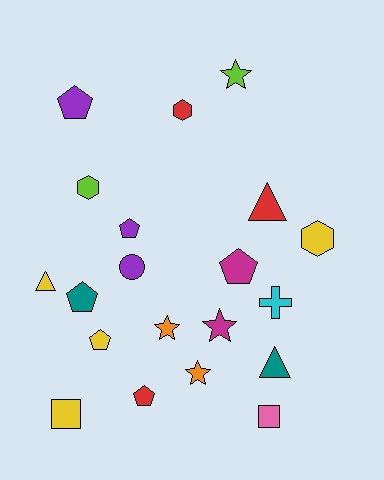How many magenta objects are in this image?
There are 2 magenta objects.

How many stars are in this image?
There are 4 stars.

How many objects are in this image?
There are 20 objects.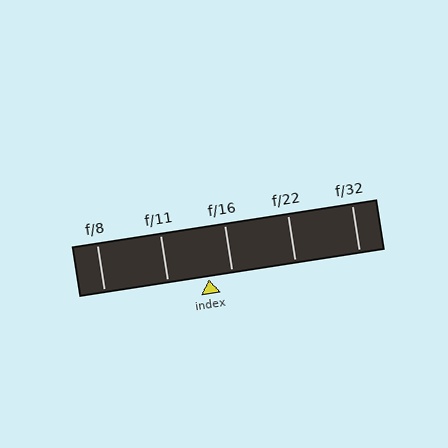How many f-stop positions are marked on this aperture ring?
There are 5 f-stop positions marked.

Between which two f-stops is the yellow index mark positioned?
The index mark is between f/11 and f/16.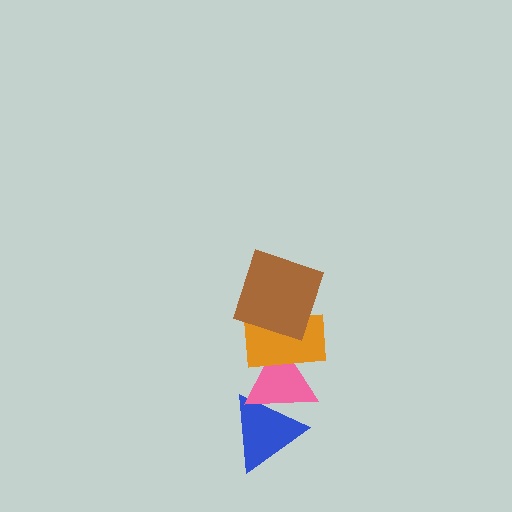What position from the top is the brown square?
The brown square is 1st from the top.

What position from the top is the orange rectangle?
The orange rectangle is 2nd from the top.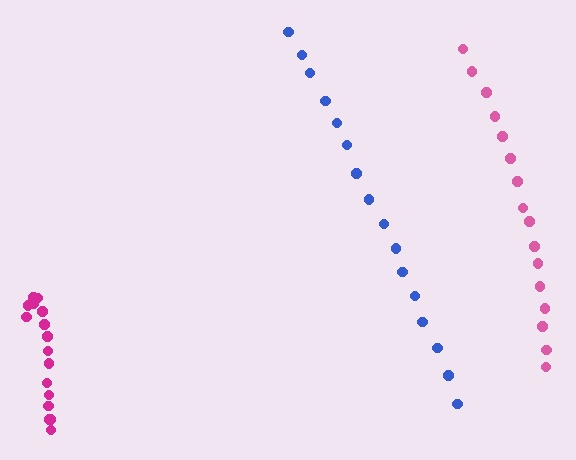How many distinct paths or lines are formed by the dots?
There are 3 distinct paths.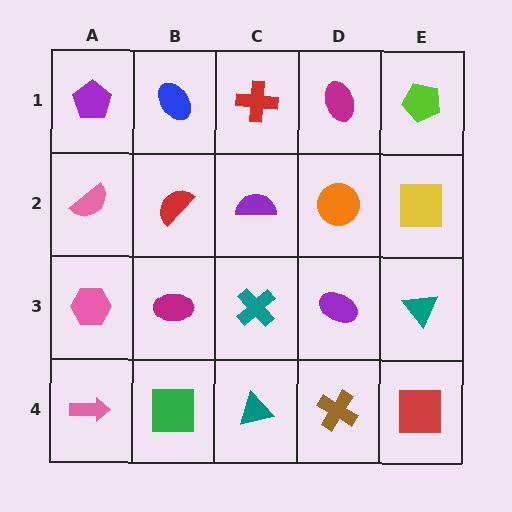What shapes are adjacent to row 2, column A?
A purple pentagon (row 1, column A), a pink hexagon (row 3, column A), a red semicircle (row 2, column B).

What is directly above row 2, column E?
A lime pentagon.